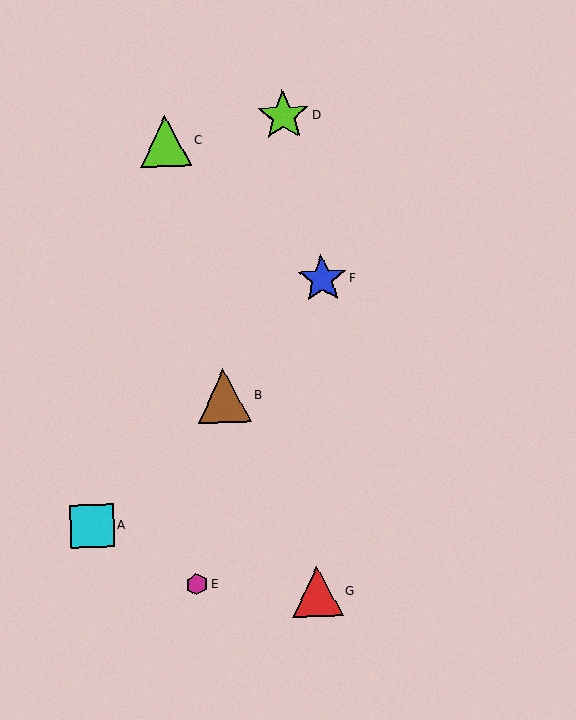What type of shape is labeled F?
Shape F is a blue star.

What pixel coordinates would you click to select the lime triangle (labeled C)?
Click at (165, 141) to select the lime triangle C.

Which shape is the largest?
The brown triangle (labeled B) is the largest.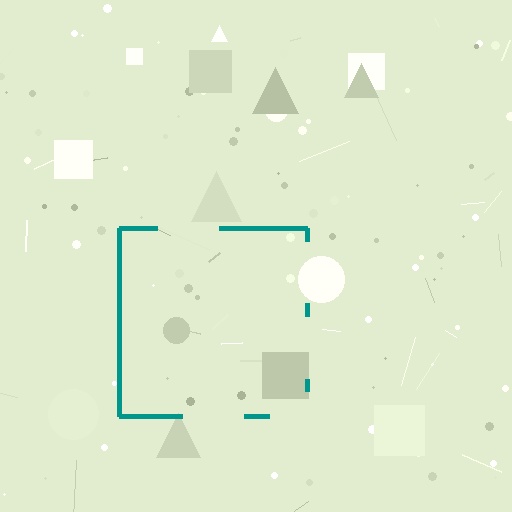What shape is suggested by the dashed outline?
The dashed outline suggests a square.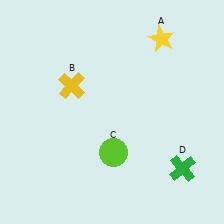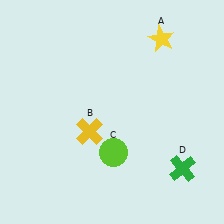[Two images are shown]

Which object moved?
The yellow cross (B) moved down.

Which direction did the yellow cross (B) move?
The yellow cross (B) moved down.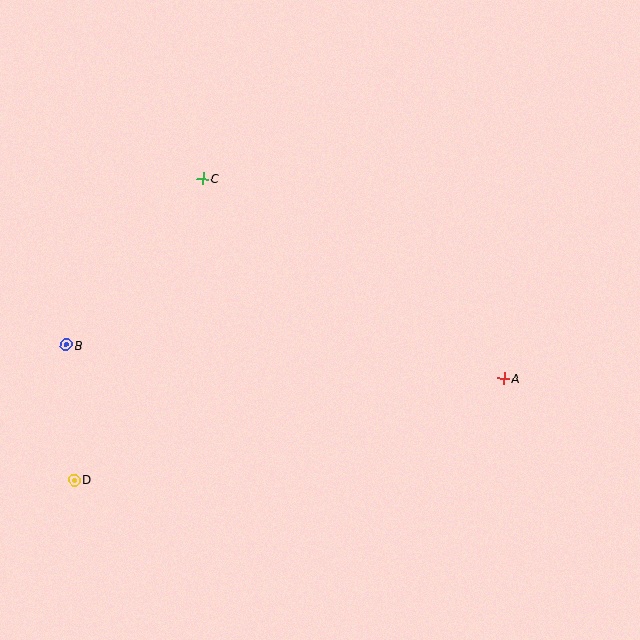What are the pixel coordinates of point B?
Point B is at (67, 345).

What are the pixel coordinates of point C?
Point C is at (203, 178).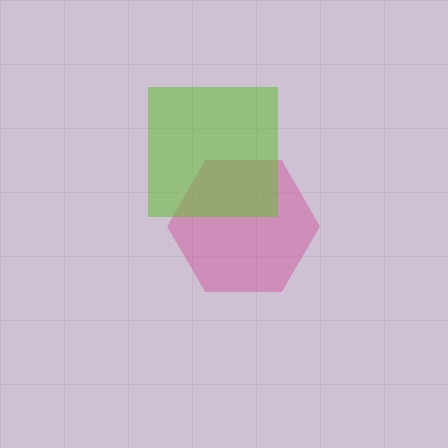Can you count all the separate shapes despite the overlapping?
Yes, there are 2 separate shapes.